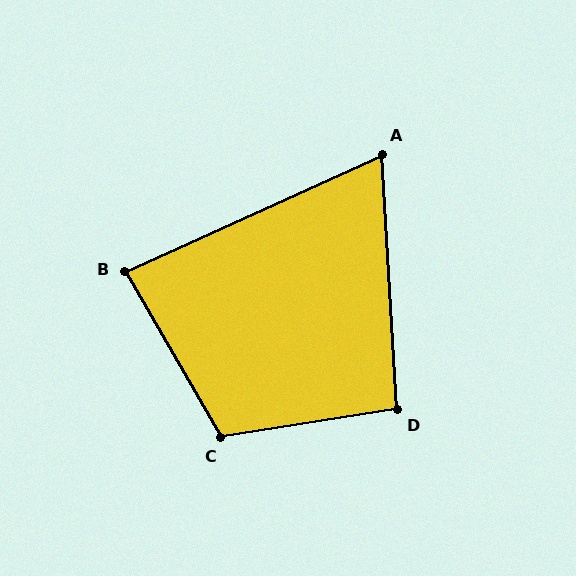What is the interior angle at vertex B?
Approximately 85 degrees (acute).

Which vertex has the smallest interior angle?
A, at approximately 69 degrees.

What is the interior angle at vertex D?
Approximately 95 degrees (obtuse).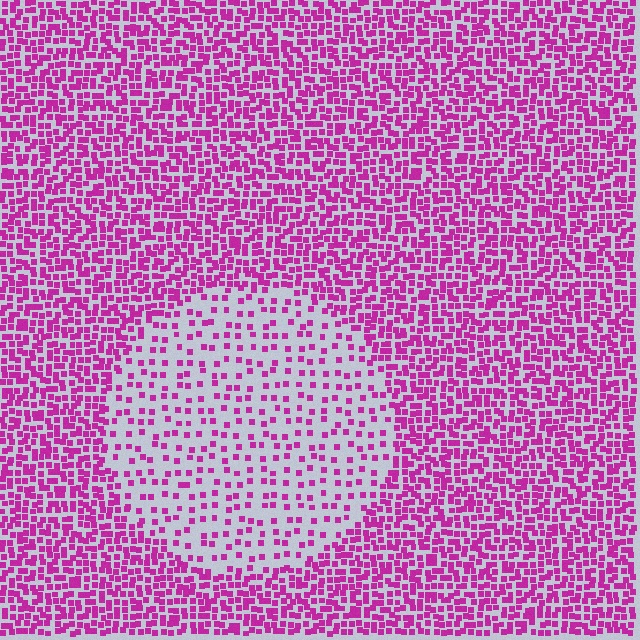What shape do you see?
I see a circle.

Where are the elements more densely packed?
The elements are more densely packed outside the circle boundary.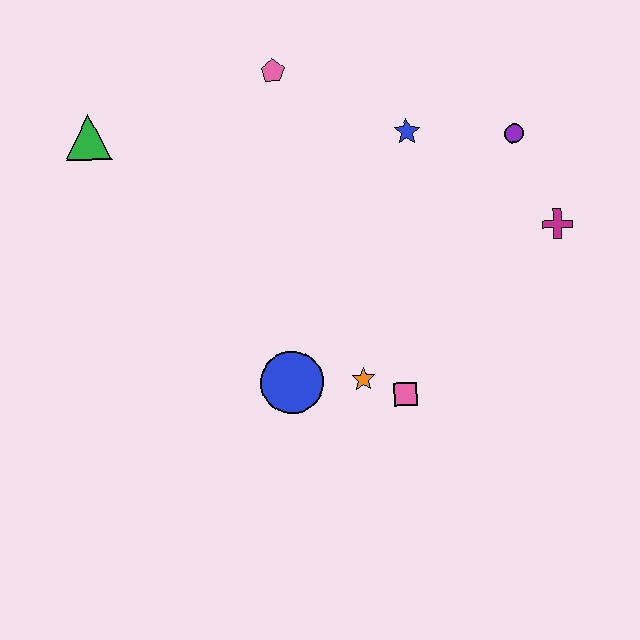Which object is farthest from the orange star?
The green triangle is farthest from the orange star.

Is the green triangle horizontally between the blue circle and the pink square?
No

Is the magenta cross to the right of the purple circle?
Yes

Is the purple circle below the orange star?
No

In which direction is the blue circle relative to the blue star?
The blue circle is below the blue star.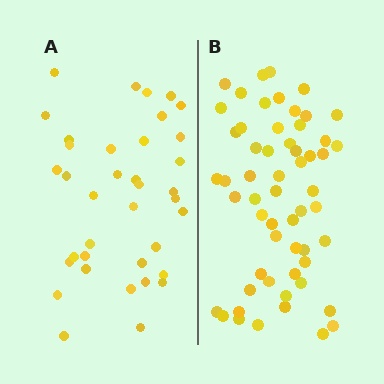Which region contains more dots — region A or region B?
Region B (the right region) has more dots.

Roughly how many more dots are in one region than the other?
Region B has approximately 20 more dots than region A.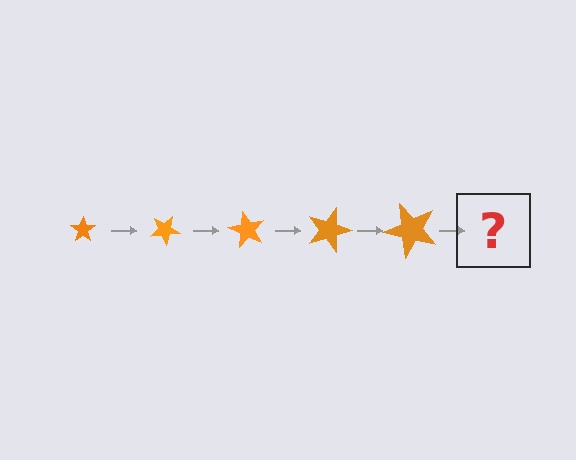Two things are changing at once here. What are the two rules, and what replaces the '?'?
The two rules are that the star grows larger each step and it rotates 30 degrees each step. The '?' should be a star, larger than the previous one and rotated 150 degrees from the start.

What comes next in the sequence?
The next element should be a star, larger than the previous one and rotated 150 degrees from the start.